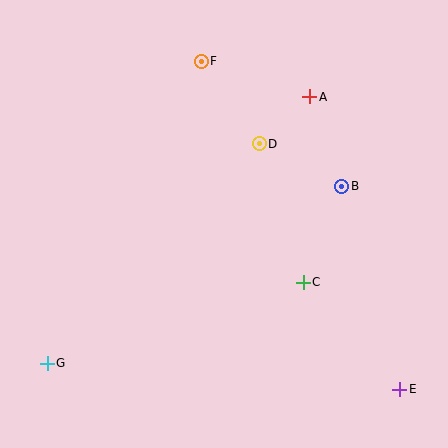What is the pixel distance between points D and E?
The distance between D and E is 283 pixels.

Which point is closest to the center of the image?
Point D at (259, 144) is closest to the center.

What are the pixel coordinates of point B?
Point B is at (342, 186).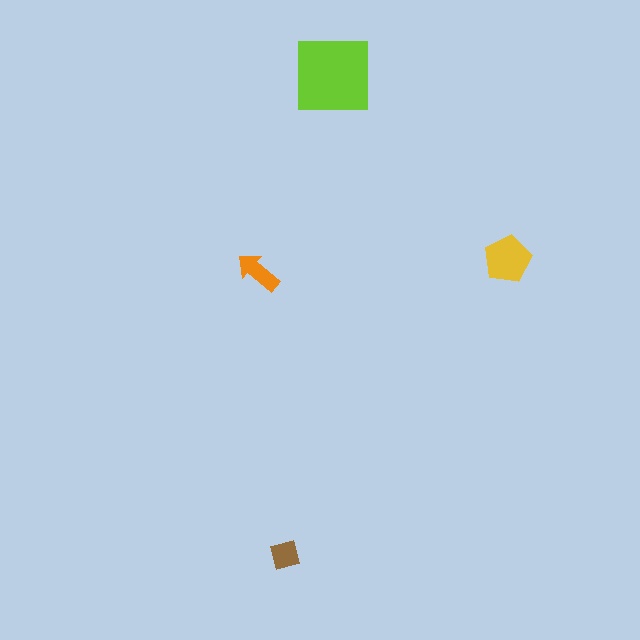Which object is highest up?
The lime square is topmost.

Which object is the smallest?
The brown square.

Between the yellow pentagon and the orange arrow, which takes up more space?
The yellow pentagon.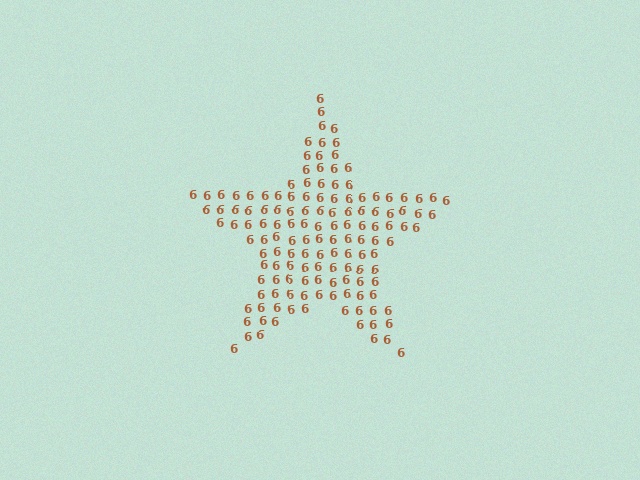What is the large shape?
The large shape is a star.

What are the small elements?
The small elements are digit 6's.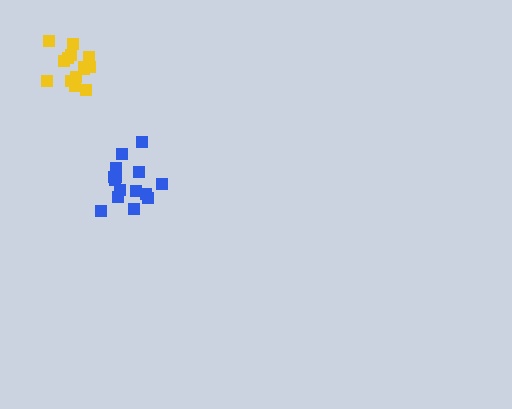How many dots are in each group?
Group 1: 15 dots, Group 2: 14 dots (29 total).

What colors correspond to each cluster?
The clusters are colored: blue, yellow.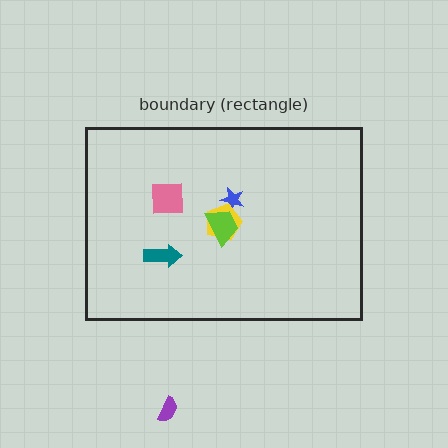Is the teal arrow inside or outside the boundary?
Inside.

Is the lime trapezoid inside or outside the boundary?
Inside.